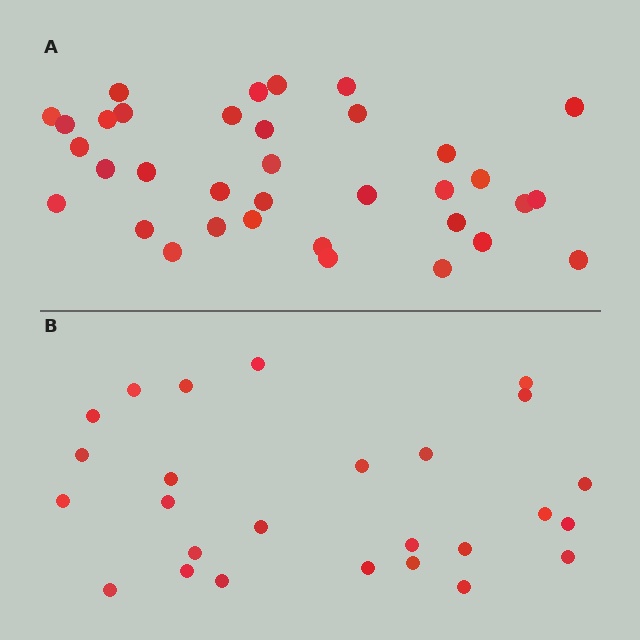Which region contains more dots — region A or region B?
Region A (the top region) has more dots.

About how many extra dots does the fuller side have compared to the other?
Region A has roughly 8 or so more dots than region B.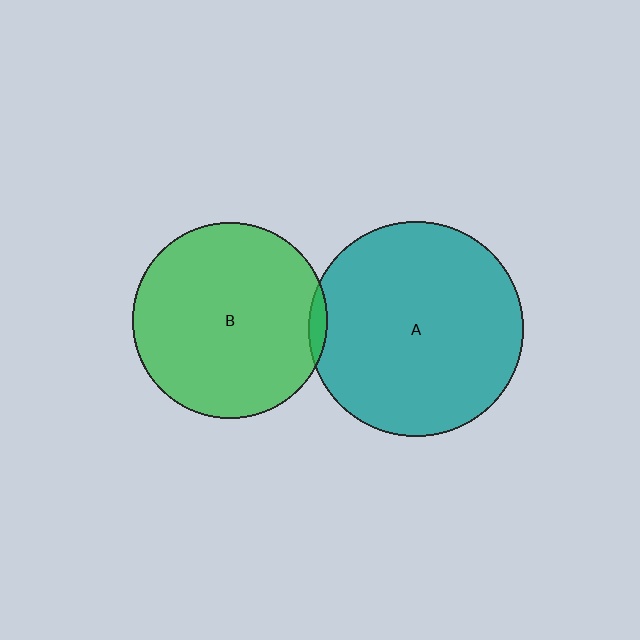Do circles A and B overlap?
Yes.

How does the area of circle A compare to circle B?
Approximately 1.2 times.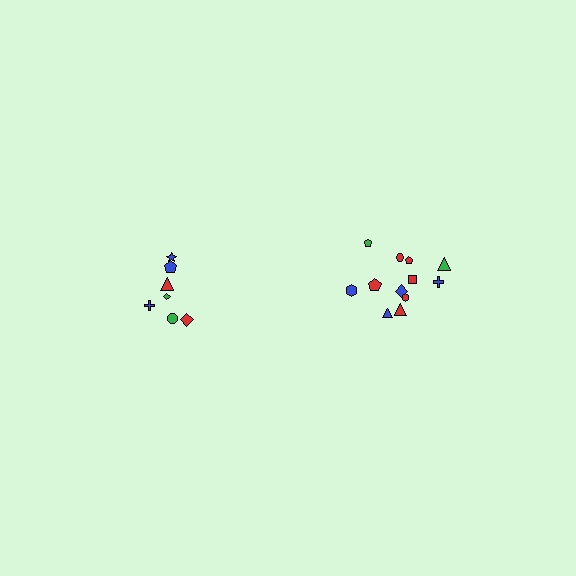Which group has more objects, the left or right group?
The right group.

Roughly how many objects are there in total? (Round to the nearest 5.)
Roughly 20 objects in total.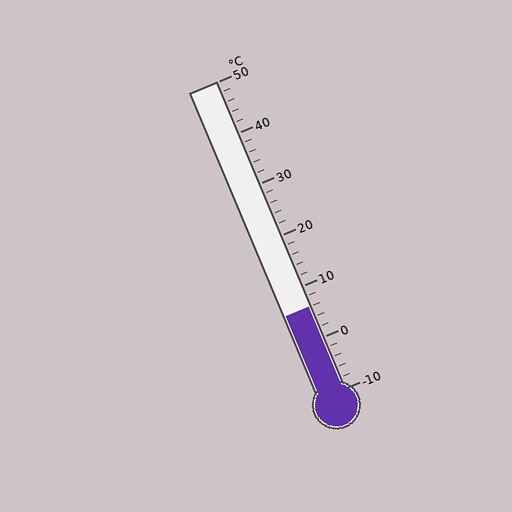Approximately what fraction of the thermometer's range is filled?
The thermometer is filled to approximately 25% of its range.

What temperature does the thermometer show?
The thermometer shows approximately 6°C.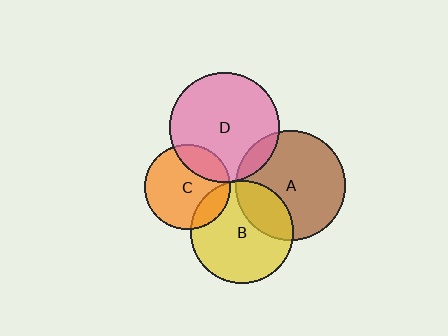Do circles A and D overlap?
Yes.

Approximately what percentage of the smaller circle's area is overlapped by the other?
Approximately 10%.